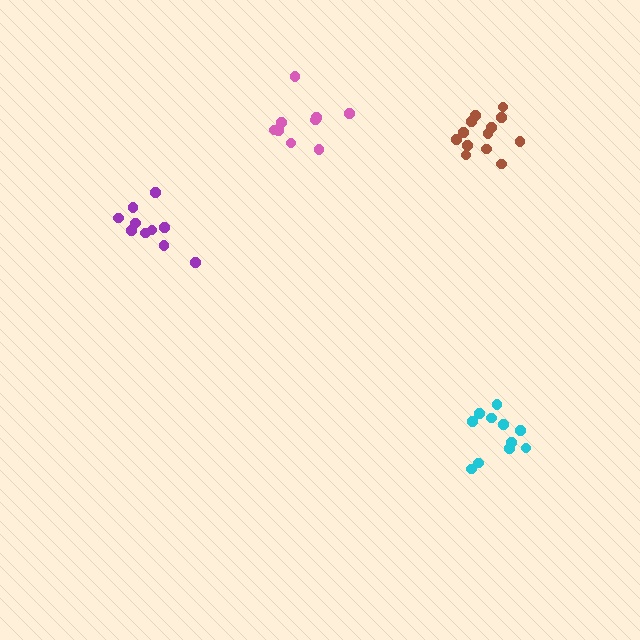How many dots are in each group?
Group 1: 11 dots, Group 2: 9 dots, Group 3: 13 dots, Group 4: 10 dots (43 total).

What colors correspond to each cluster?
The clusters are colored: cyan, pink, brown, purple.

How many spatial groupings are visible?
There are 4 spatial groupings.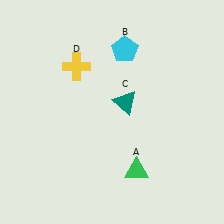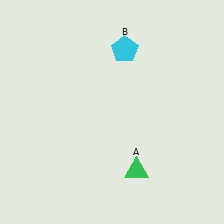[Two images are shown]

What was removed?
The yellow cross (D), the teal triangle (C) were removed in Image 2.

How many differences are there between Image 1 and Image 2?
There are 2 differences between the two images.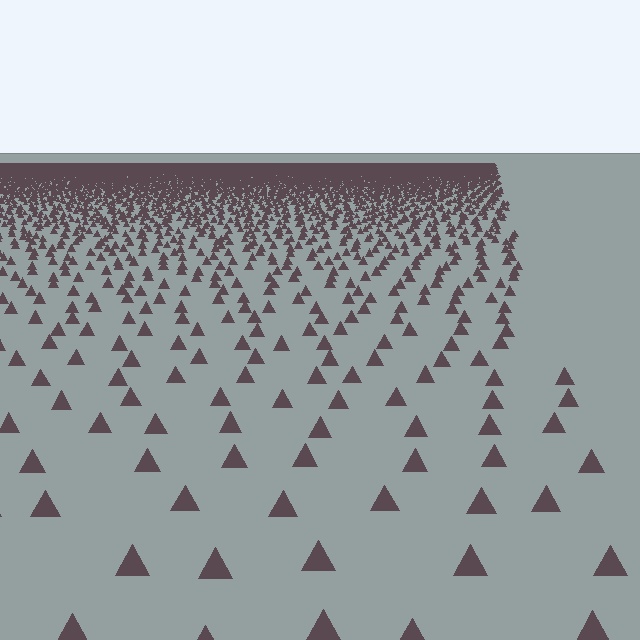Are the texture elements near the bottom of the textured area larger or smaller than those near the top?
Larger. Near the bottom, elements are closer to the viewer and appear at a bigger on-screen size.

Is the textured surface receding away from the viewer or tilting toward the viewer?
The surface is receding away from the viewer. Texture elements get smaller and denser toward the top.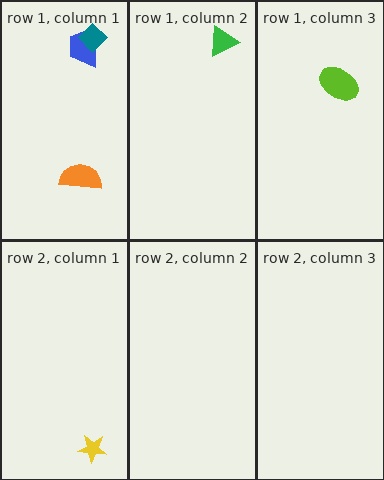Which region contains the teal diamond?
The row 1, column 1 region.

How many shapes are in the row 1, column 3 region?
1.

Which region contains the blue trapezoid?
The row 1, column 1 region.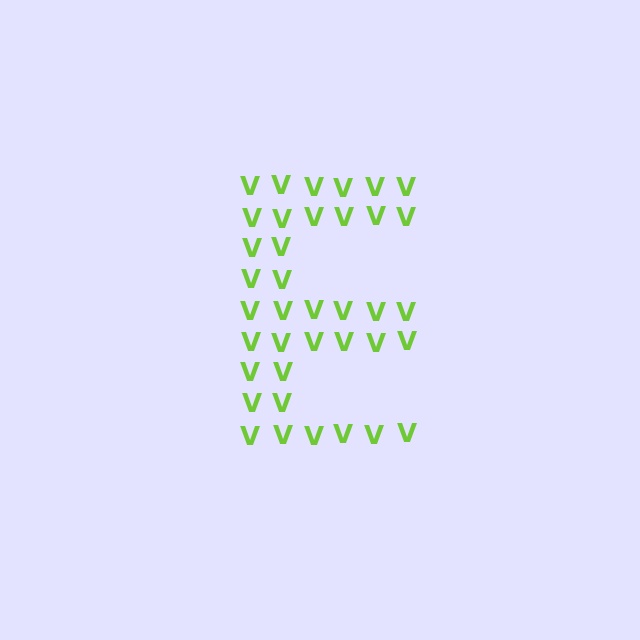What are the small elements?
The small elements are letter V's.